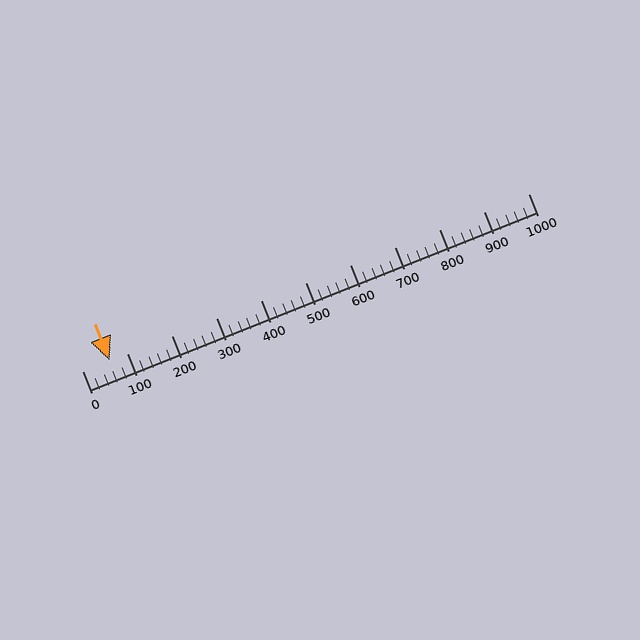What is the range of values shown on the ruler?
The ruler shows values from 0 to 1000.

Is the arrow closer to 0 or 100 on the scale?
The arrow is closer to 100.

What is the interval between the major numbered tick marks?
The major tick marks are spaced 100 units apart.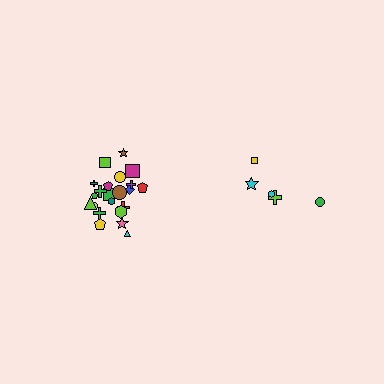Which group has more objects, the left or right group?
The left group.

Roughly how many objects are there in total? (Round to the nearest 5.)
Roughly 25 objects in total.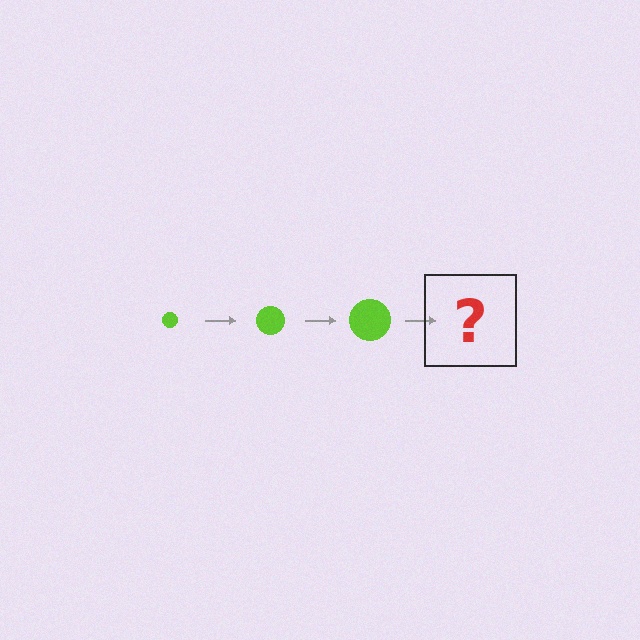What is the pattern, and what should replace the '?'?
The pattern is that the circle gets progressively larger each step. The '?' should be a lime circle, larger than the previous one.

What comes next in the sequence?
The next element should be a lime circle, larger than the previous one.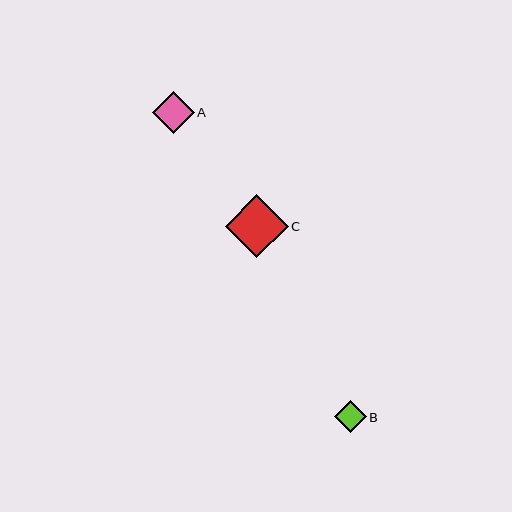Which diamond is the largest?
Diamond C is the largest with a size of approximately 63 pixels.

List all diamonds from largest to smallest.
From largest to smallest: C, A, B.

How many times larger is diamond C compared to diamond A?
Diamond C is approximately 1.5 times the size of diamond A.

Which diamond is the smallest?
Diamond B is the smallest with a size of approximately 32 pixels.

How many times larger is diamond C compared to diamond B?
Diamond C is approximately 2.0 times the size of diamond B.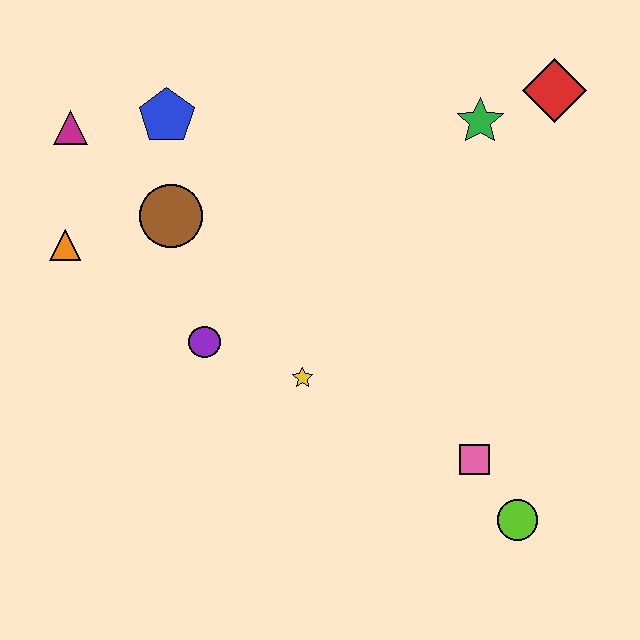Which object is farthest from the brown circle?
The lime circle is farthest from the brown circle.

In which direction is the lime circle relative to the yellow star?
The lime circle is to the right of the yellow star.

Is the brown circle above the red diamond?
No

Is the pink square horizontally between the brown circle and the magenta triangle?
No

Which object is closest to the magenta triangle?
The blue pentagon is closest to the magenta triangle.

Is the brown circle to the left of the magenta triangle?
No